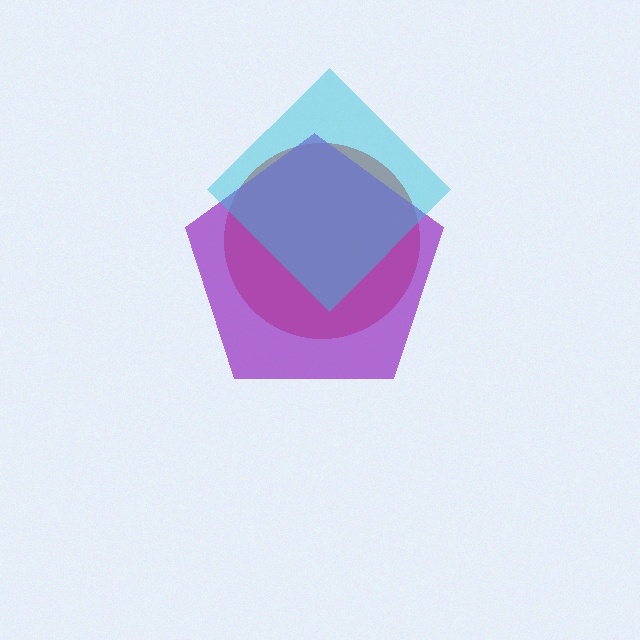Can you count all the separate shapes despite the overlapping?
Yes, there are 3 separate shapes.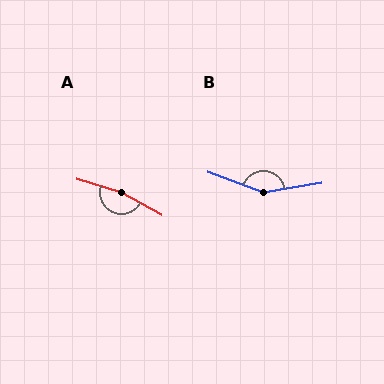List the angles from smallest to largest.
B (151°), A (169°).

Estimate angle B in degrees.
Approximately 151 degrees.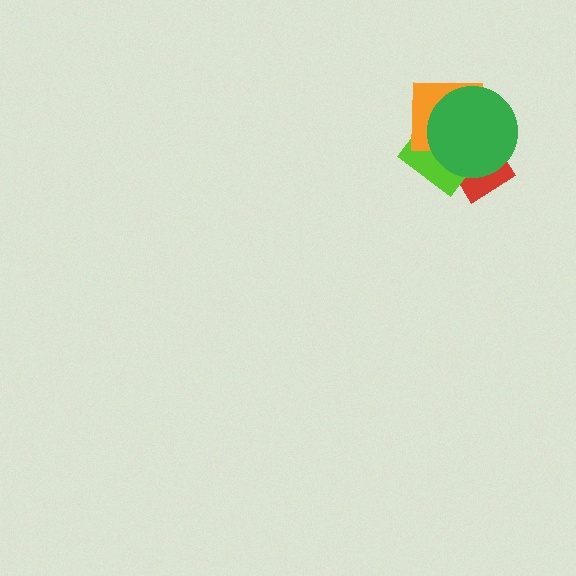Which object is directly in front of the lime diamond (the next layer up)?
The orange square is directly in front of the lime diamond.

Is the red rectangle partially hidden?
Yes, it is partially covered by another shape.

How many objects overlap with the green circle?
3 objects overlap with the green circle.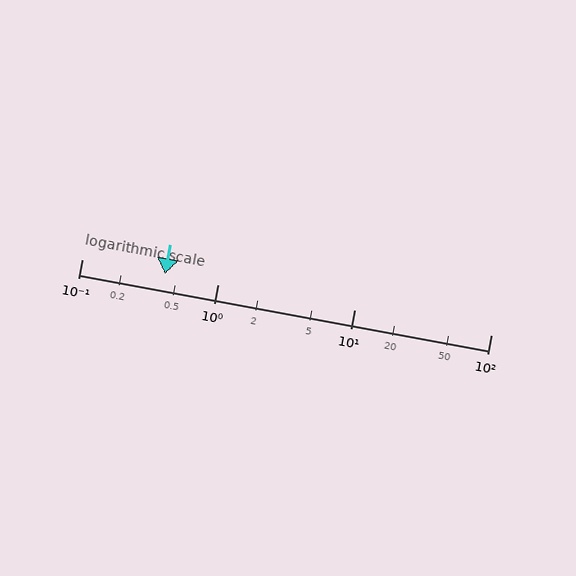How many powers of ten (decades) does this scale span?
The scale spans 3 decades, from 0.1 to 100.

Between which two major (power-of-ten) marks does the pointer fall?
The pointer is between 0.1 and 1.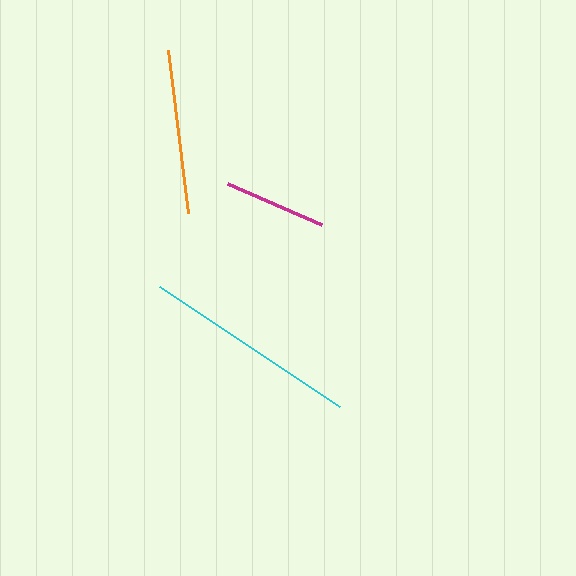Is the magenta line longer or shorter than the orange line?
The orange line is longer than the magenta line.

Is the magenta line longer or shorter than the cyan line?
The cyan line is longer than the magenta line.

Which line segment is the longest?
The cyan line is the longest at approximately 216 pixels.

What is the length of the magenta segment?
The magenta segment is approximately 103 pixels long.